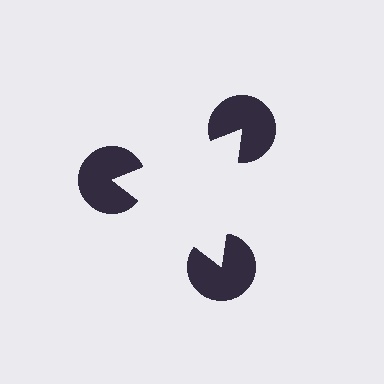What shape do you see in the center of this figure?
An illusory triangle — its edges are inferred from the aligned wedge cuts in the pac-man discs, not physically drawn.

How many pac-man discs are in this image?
There are 3 — one at each vertex of the illusory triangle.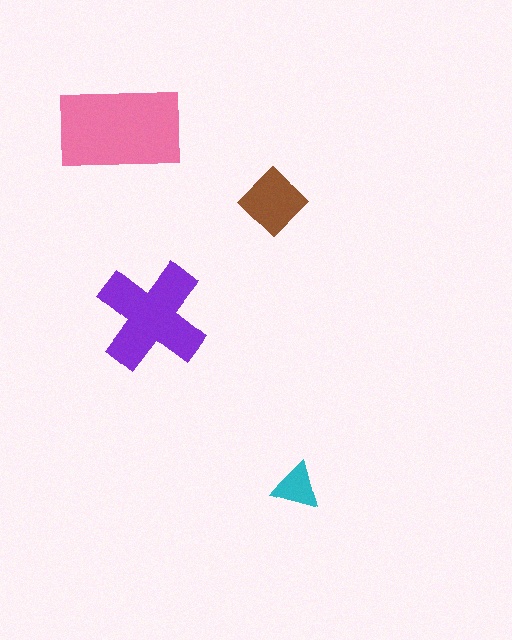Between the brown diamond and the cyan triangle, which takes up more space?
The brown diamond.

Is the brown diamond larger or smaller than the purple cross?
Smaller.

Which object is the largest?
The pink rectangle.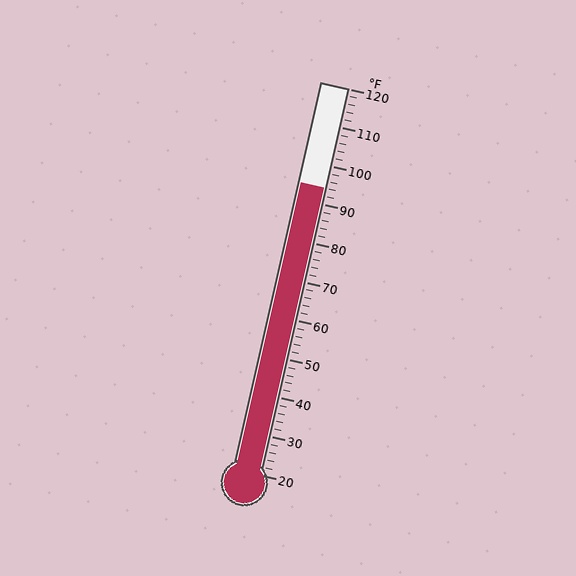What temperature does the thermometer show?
The thermometer shows approximately 94°F.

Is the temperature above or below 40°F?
The temperature is above 40°F.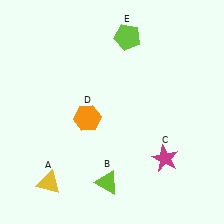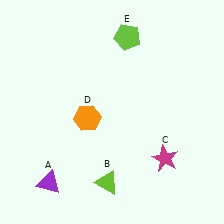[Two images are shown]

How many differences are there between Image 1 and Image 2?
There is 1 difference between the two images.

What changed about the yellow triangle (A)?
In Image 1, A is yellow. In Image 2, it changed to purple.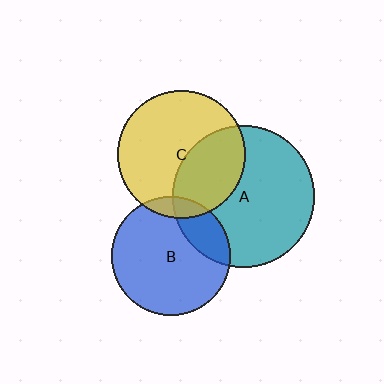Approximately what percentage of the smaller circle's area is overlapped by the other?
Approximately 10%.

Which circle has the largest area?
Circle A (teal).